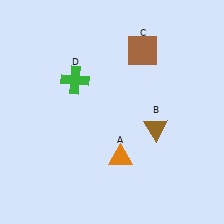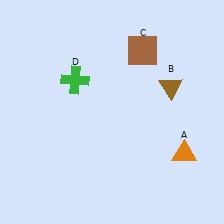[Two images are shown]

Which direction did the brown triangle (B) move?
The brown triangle (B) moved up.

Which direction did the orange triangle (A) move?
The orange triangle (A) moved right.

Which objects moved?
The objects that moved are: the orange triangle (A), the brown triangle (B).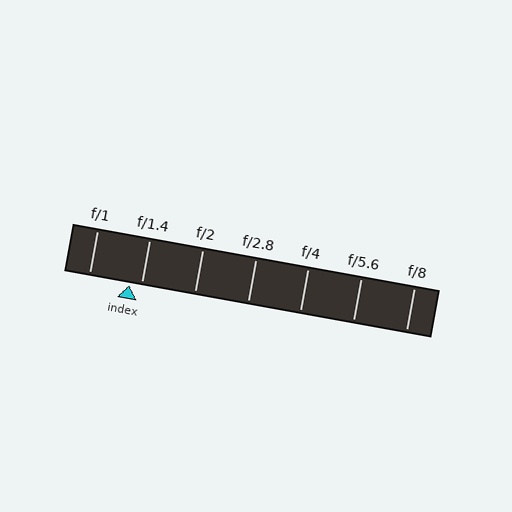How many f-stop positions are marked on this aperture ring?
There are 7 f-stop positions marked.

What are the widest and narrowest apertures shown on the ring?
The widest aperture shown is f/1 and the narrowest is f/8.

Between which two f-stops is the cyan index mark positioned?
The index mark is between f/1 and f/1.4.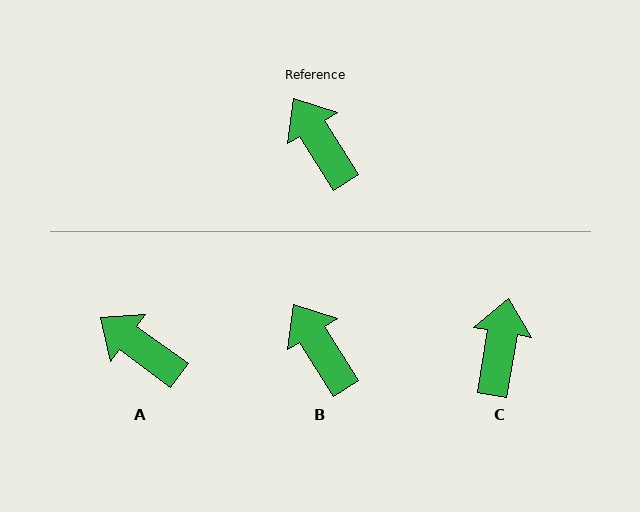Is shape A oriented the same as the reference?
No, it is off by about 22 degrees.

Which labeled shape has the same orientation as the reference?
B.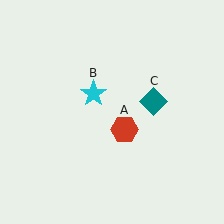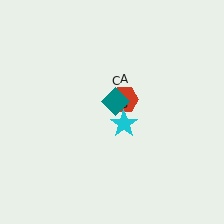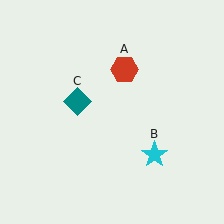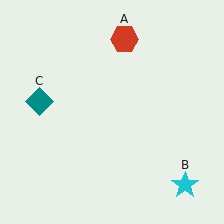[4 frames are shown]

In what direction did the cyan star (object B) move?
The cyan star (object B) moved down and to the right.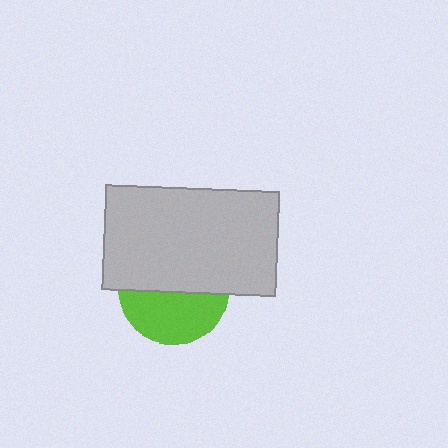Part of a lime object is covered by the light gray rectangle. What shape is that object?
It is a circle.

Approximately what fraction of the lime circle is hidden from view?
Roughly 55% of the lime circle is hidden behind the light gray rectangle.